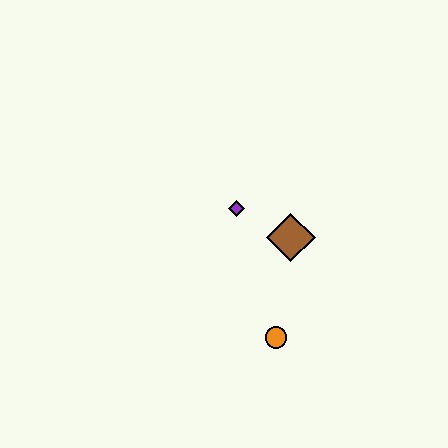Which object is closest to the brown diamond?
The purple diamond is closest to the brown diamond.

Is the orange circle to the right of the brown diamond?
No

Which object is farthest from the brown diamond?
The orange circle is farthest from the brown diamond.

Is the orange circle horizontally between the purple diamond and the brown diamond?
Yes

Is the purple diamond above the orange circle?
Yes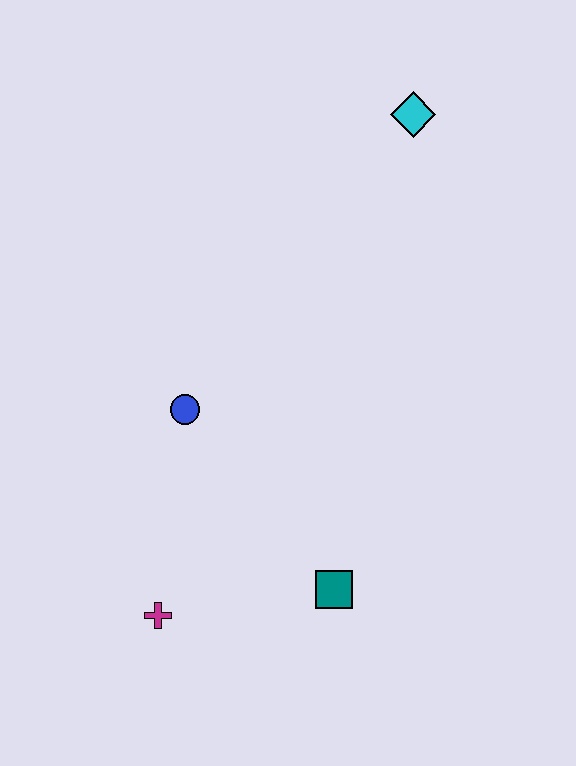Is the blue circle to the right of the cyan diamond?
No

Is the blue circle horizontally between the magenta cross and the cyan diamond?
Yes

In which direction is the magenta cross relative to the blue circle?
The magenta cross is below the blue circle.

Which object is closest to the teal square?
The magenta cross is closest to the teal square.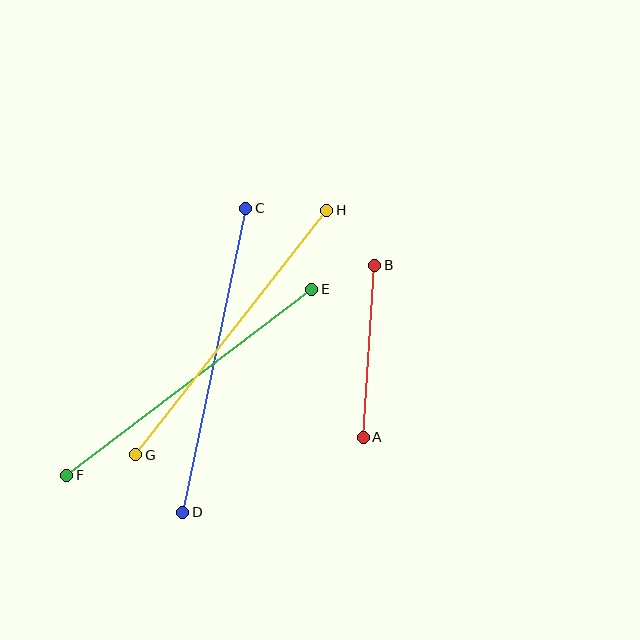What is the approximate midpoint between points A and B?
The midpoint is at approximately (369, 351) pixels.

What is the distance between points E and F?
The distance is approximately 307 pixels.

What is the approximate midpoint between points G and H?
The midpoint is at approximately (231, 332) pixels.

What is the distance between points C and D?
The distance is approximately 310 pixels.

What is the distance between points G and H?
The distance is approximately 311 pixels.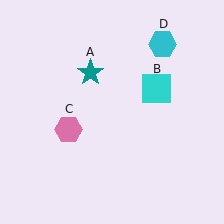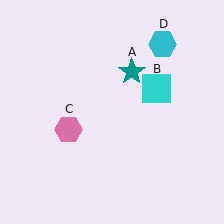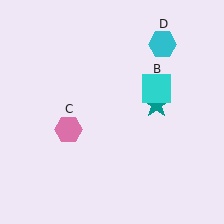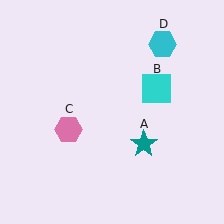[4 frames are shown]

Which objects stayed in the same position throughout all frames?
Cyan square (object B) and pink hexagon (object C) and cyan hexagon (object D) remained stationary.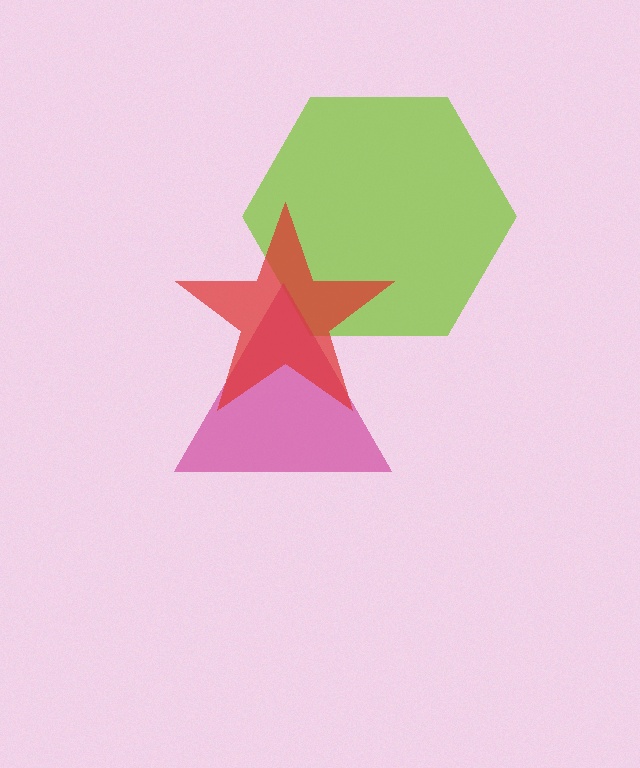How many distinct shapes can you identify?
There are 3 distinct shapes: a lime hexagon, a magenta triangle, a red star.